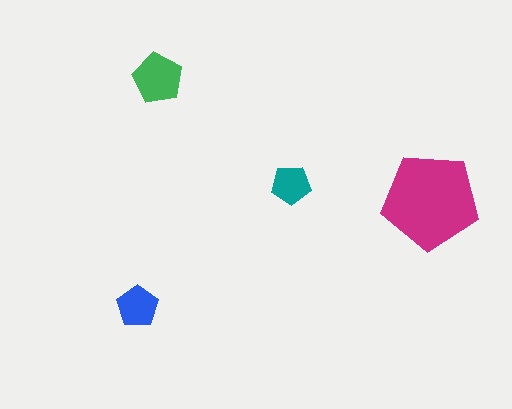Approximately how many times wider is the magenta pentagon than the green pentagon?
About 2 times wider.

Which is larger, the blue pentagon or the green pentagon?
The green one.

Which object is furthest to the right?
The magenta pentagon is rightmost.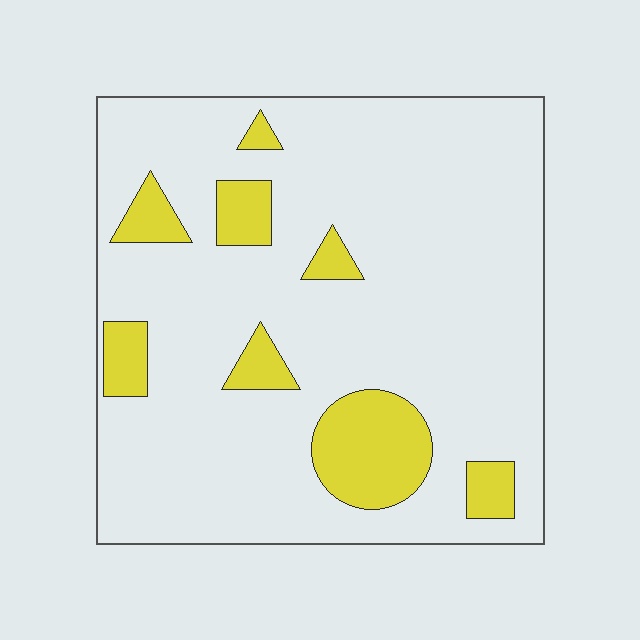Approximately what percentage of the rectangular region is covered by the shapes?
Approximately 15%.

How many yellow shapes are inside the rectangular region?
8.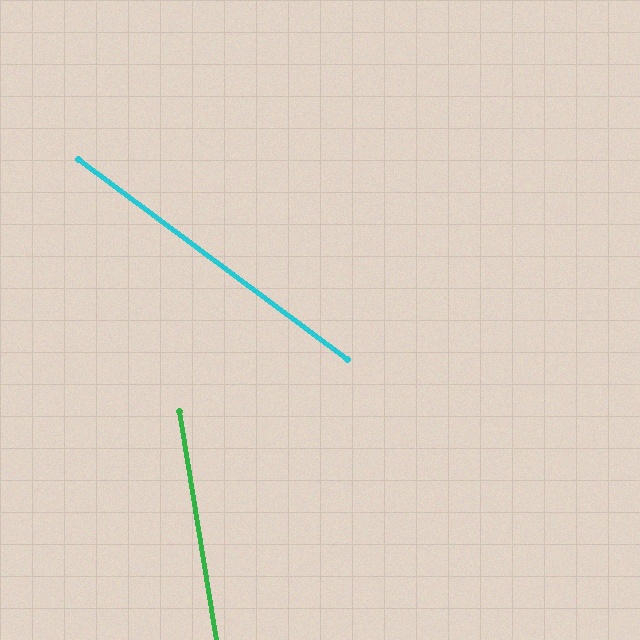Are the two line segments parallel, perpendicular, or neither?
Neither parallel nor perpendicular — they differ by about 44°.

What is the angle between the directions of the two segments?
Approximately 44 degrees.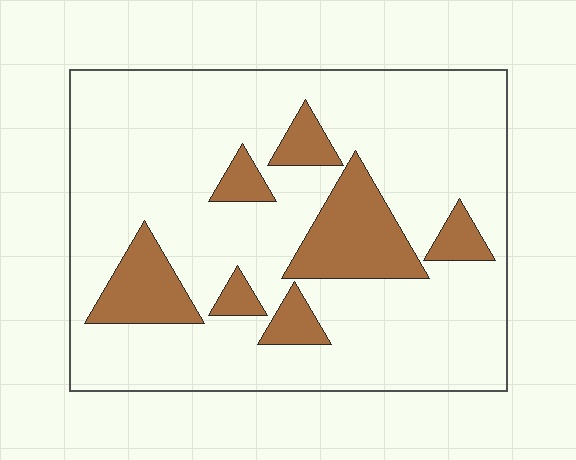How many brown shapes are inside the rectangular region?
7.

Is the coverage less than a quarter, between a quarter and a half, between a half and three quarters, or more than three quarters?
Less than a quarter.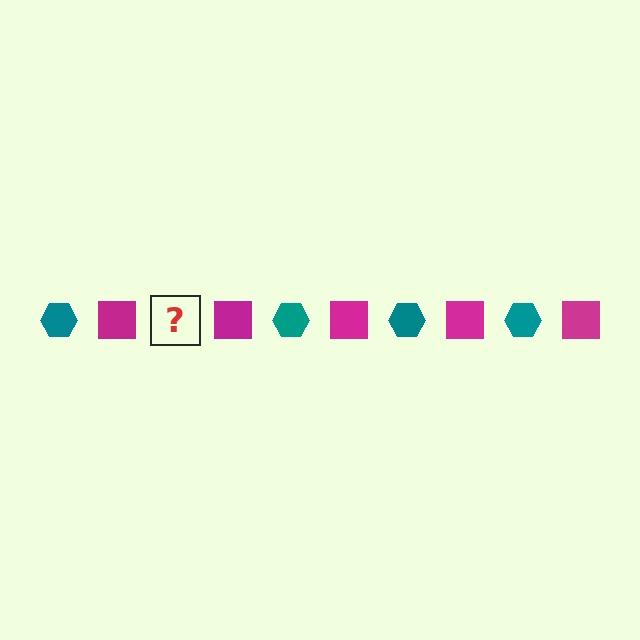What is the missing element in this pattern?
The missing element is a teal hexagon.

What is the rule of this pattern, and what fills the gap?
The rule is that the pattern alternates between teal hexagon and magenta square. The gap should be filled with a teal hexagon.